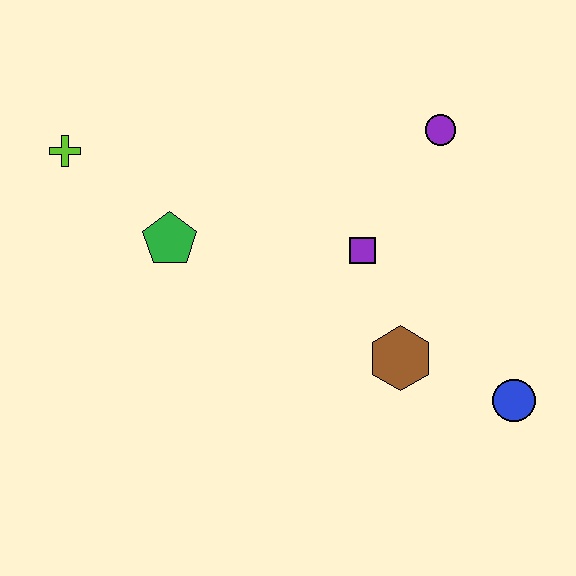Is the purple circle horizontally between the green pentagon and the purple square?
No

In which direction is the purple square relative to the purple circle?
The purple square is below the purple circle.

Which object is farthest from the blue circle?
The lime cross is farthest from the blue circle.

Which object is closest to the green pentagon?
The lime cross is closest to the green pentagon.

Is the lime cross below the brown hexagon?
No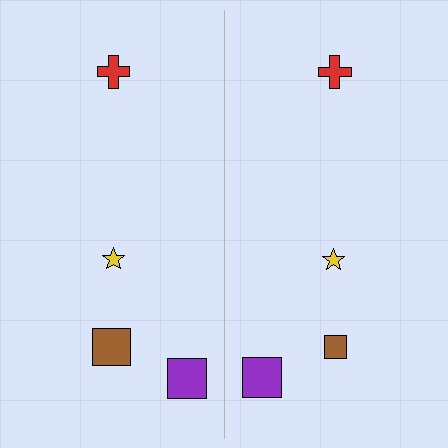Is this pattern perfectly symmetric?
No, the pattern is not perfectly symmetric. The brown square on the right side has a different size than its mirror counterpart.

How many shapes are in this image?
There are 8 shapes in this image.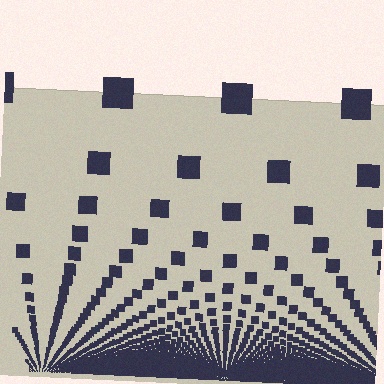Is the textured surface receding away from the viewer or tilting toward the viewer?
The surface appears to tilt toward the viewer. Texture elements get larger and sparser toward the top.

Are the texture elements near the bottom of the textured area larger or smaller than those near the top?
Smaller. The gradient is inverted — elements near the bottom are smaller and denser.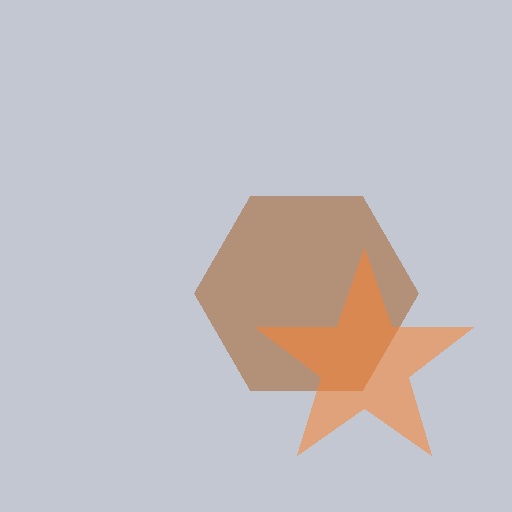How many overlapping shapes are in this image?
There are 2 overlapping shapes in the image.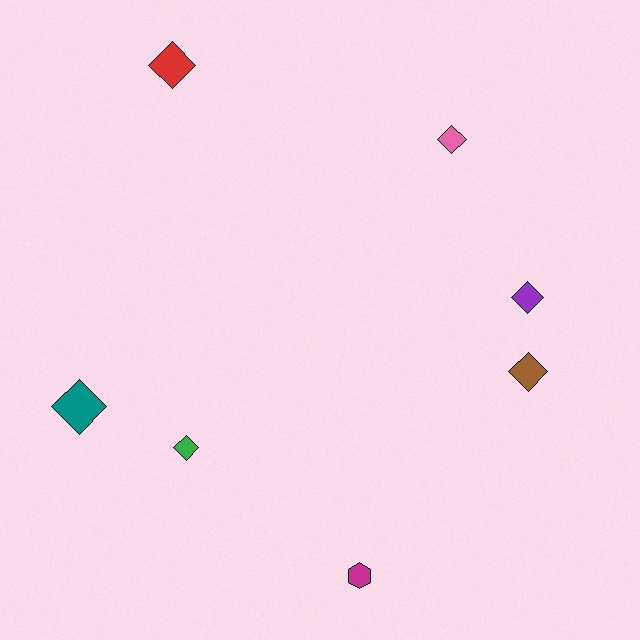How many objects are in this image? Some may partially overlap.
There are 7 objects.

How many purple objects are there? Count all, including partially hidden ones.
There is 1 purple object.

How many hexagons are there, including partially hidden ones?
There is 1 hexagon.